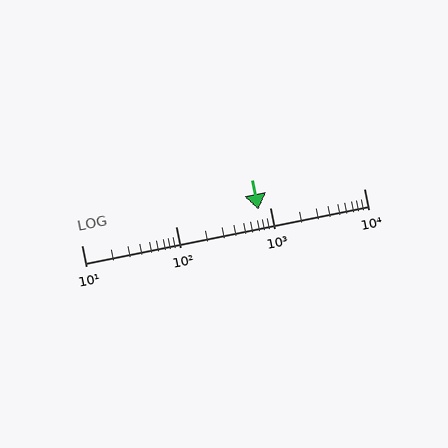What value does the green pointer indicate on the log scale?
The pointer indicates approximately 750.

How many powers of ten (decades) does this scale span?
The scale spans 3 decades, from 10 to 10000.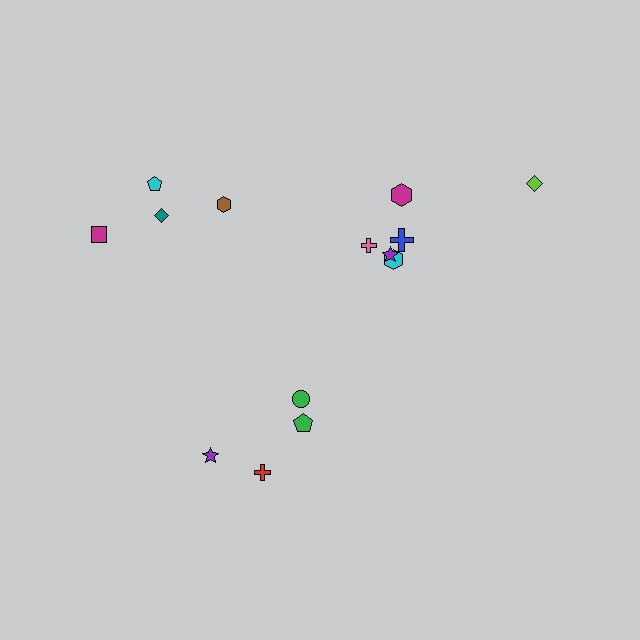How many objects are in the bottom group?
There are 4 objects.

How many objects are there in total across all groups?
There are 14 objects.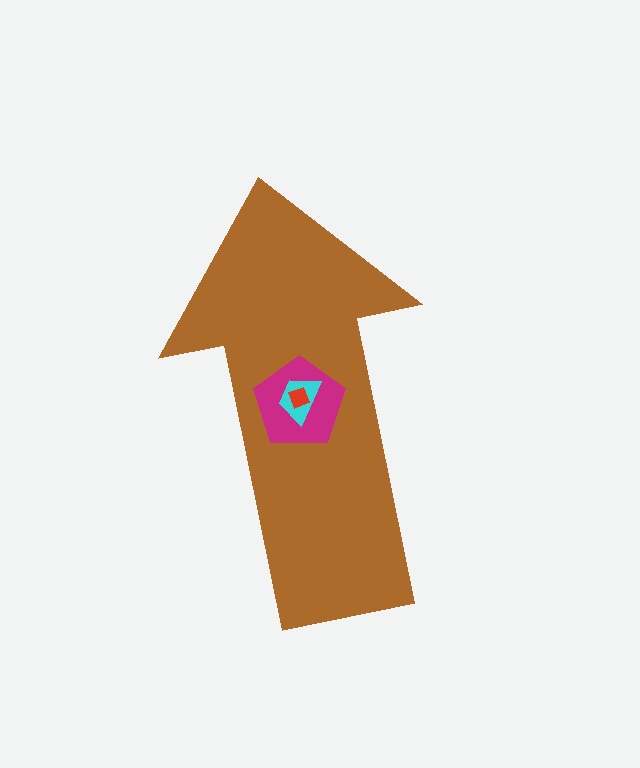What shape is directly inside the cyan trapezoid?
The red diamond.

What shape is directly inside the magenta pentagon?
The cyan trapezoid.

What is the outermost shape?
The brown arrow.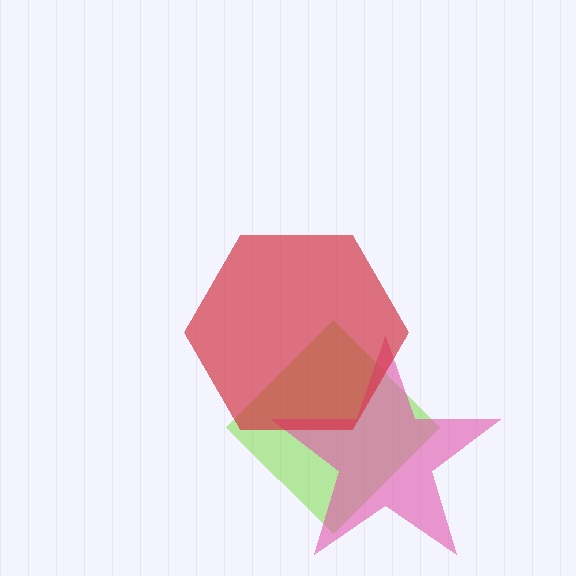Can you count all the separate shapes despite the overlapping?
Yes, there are 3 separate shapes.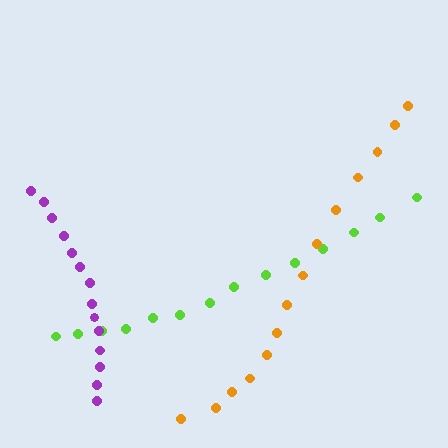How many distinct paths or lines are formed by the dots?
There are 3 distinct paths.